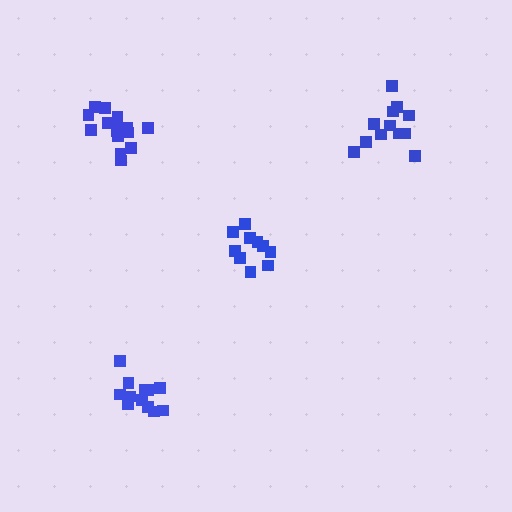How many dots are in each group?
Group 1: 15 dots, Group 2: 10 dots, Group 3: 12 dots, Group 4: 12 dots (49 total).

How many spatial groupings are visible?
There are 4 spatial groupings.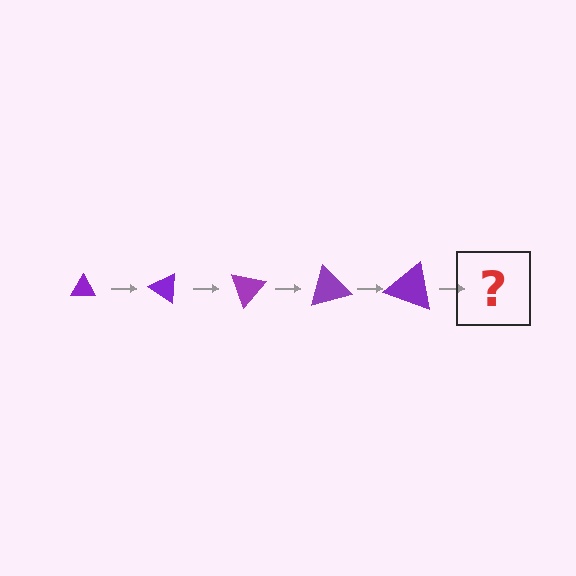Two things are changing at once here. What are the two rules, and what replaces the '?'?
The two rules are that the triangle grows larger each step and it rotates 35 degrees each step. The '?' should be a triangle, larger than the previous one and rotated 175 degrees from the start.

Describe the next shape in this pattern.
It should be a triangle, larger than the previous one and rotated 175 degrees from the start.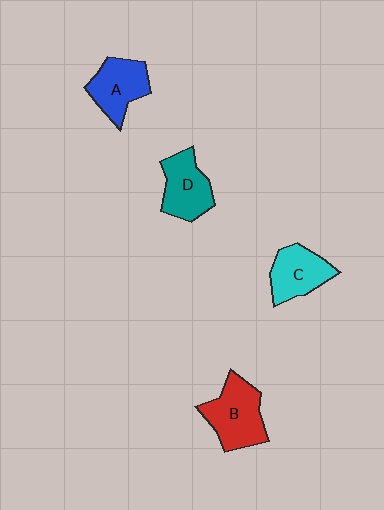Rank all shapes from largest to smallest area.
From largest to smallest: B (red), D (teal), A (blue), C (cyan).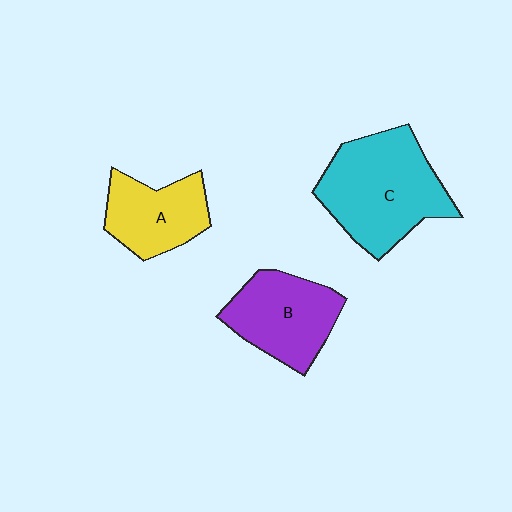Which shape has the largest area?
Shape C (cyan).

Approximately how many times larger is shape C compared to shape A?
Approximately 1.7 times.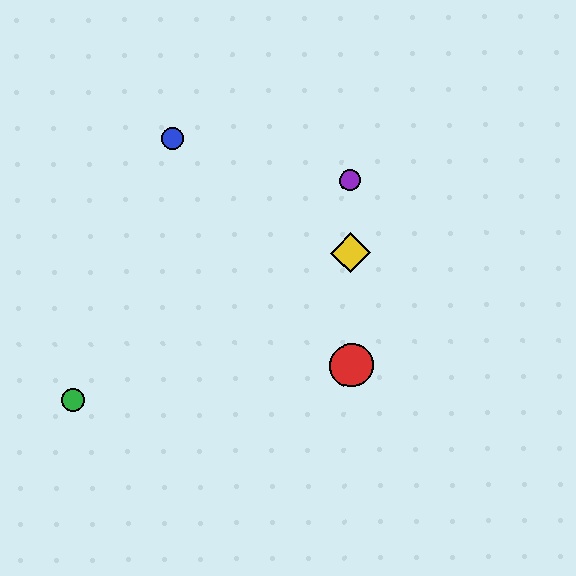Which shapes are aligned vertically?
The red circle, the yellow diamond, the purple circle are aligned vertically.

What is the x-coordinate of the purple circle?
The purple circle is at x≈350.